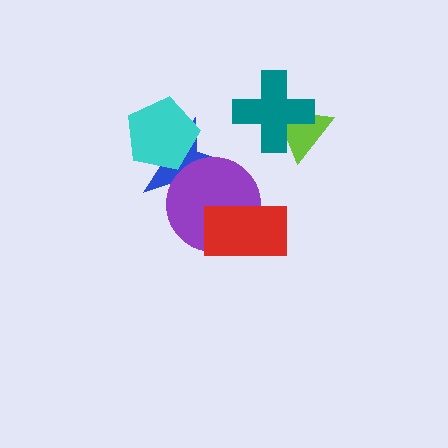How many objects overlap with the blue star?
2 objects overlap with the blue star.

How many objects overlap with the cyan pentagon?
1 object overlaps with the cyan pentagon.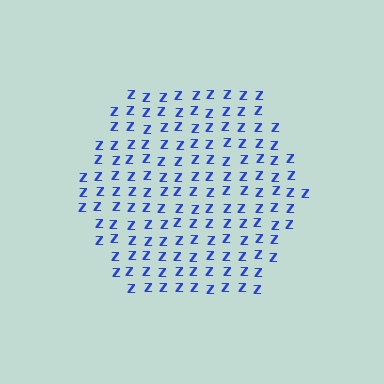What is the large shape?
The large shape is a hexagon.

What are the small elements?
The small elements are letter Z's.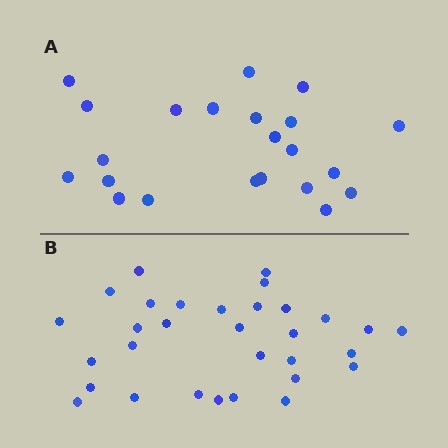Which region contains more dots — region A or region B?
Region B (the bottom region) has more dots.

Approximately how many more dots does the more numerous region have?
Region B has roughly 8 or so more dots than region A.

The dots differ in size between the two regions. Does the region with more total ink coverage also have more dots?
No. Region A has more total ink coverage because its dots are larger, but region B actually contains more individual dots. Total area can be misleading — the number of items is what matters here.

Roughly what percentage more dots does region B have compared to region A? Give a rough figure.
About 40% more.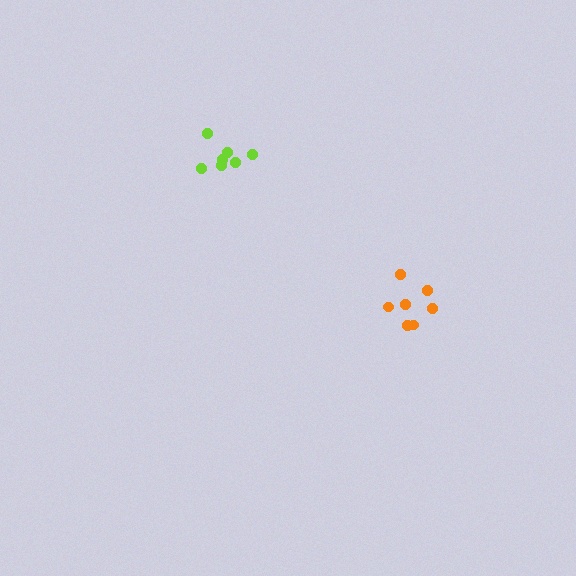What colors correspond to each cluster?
The clusters are colored: orange, lime.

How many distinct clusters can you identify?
There are 2 distinct clusters.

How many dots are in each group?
Group 1: 7 dots, Group 2: 7 dots (14 total).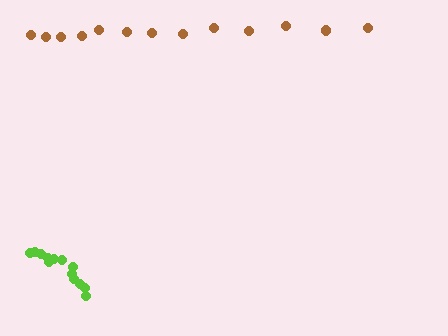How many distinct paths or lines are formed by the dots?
There are 2 distinct paths.